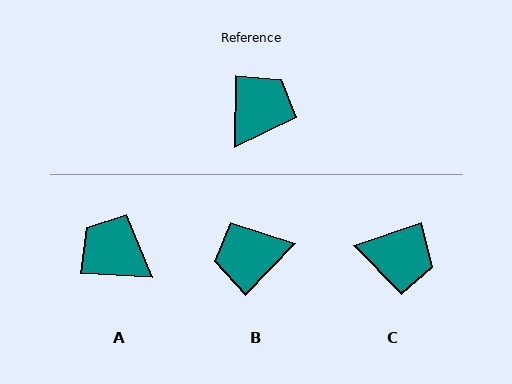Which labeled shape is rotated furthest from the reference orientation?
B, about 137 degrees away.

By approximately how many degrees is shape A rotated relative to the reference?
Approximately 87 degrees counter-clockwise.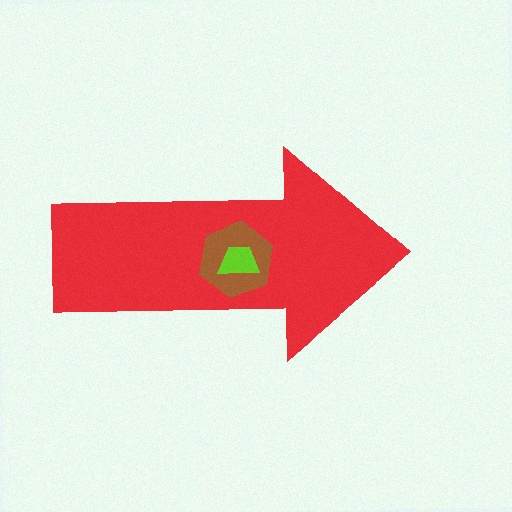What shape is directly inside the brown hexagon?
The lime trapezoid.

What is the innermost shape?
The lime trapezoid.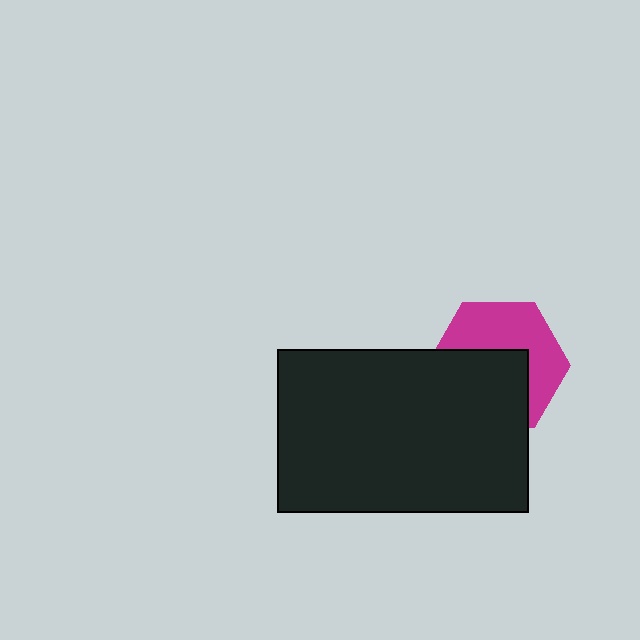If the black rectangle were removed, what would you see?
You would see the complete magenta hexagon.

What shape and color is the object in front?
The object in front is a black rectangle.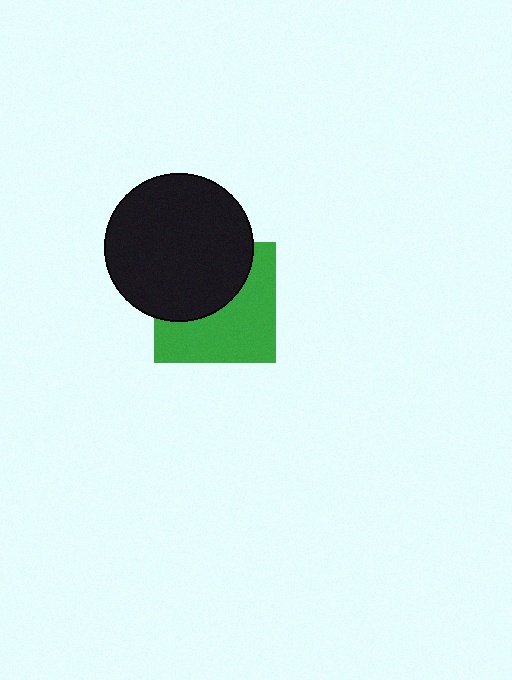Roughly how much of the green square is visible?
About half of it is visible (roughly 54%).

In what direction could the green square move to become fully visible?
The green square could move down. That would shift it out from behind the black circle entirely.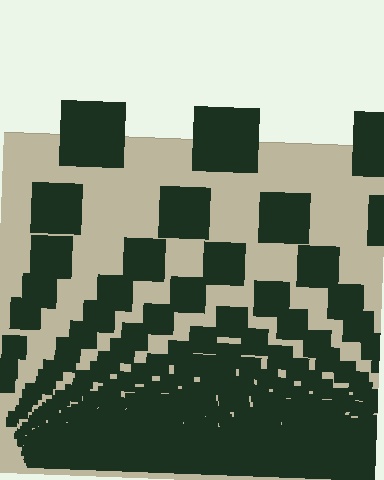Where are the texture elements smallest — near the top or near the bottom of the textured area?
Near the bottom.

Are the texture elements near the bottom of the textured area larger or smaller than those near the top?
Smaller. The gradient is inverted — elements near the bottom are smaller and denser.